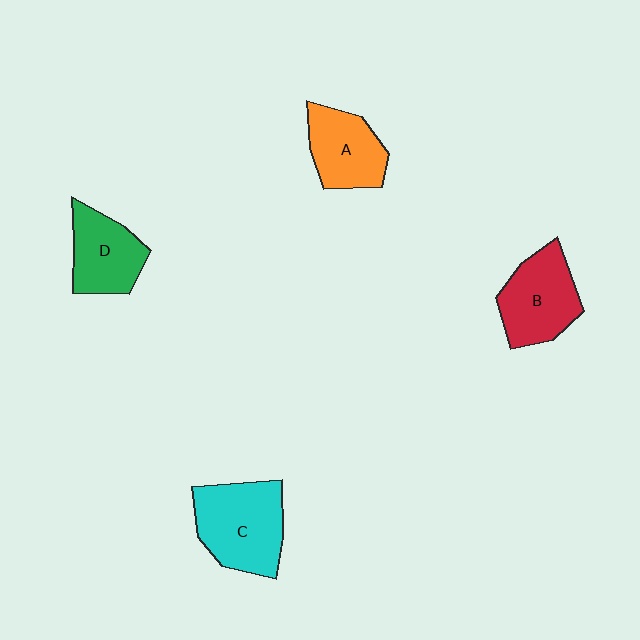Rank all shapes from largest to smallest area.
From largest to smallest: C (cyan), B (red), A (orange), D (green).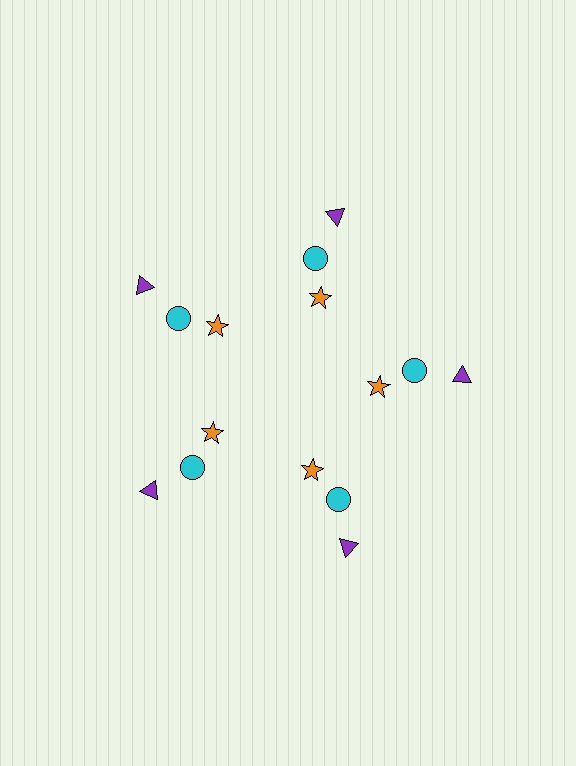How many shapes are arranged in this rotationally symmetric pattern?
There are 15 shapes, arranged in 5 groups of 3.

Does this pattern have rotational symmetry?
Yes, this pattern has 5-fold rotational symmetry. It looks the same after rotating 72 degrees around the center.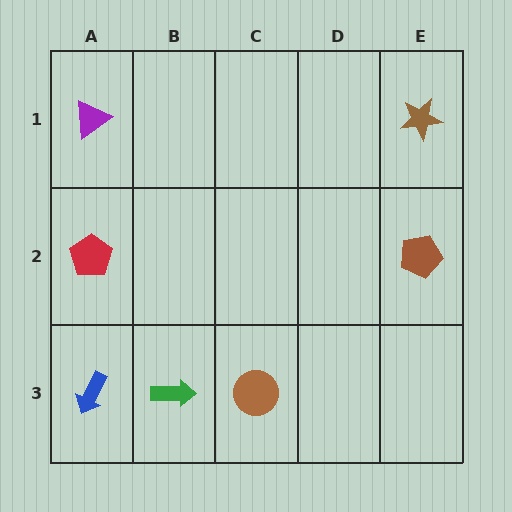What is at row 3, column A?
A blue arrow.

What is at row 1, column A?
A purple triangle.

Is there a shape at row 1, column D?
No, that cell is empty.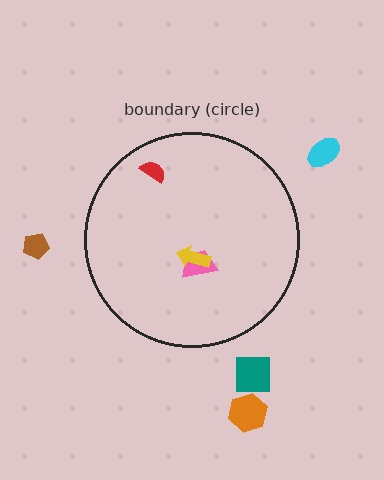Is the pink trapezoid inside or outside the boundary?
Inside.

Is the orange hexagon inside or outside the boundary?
Outside.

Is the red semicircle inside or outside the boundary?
Inside.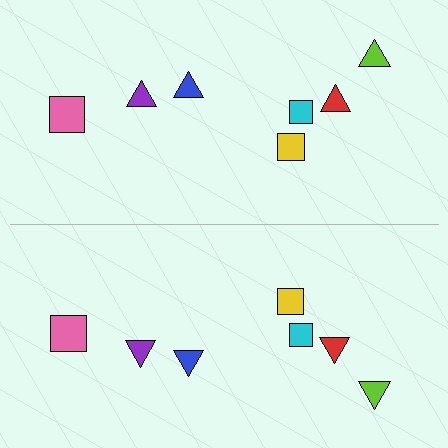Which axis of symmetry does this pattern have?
The pattern has a horizontal axis of symmetry running through the center of the image.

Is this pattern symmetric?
Yes, this pattern has bilateral (reflection) symmetry.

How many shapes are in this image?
There are 14 shapes in this image.